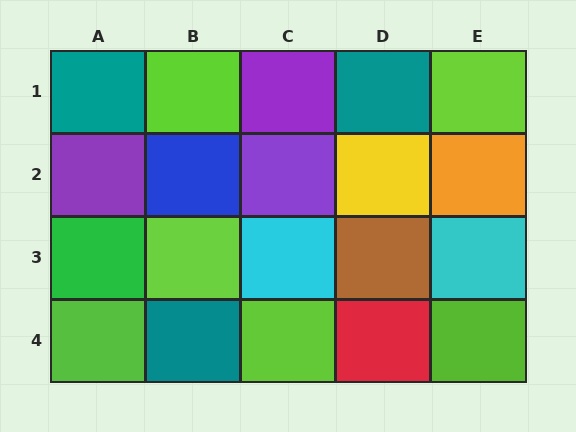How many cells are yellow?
1 cell is yellow.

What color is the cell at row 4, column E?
Lime.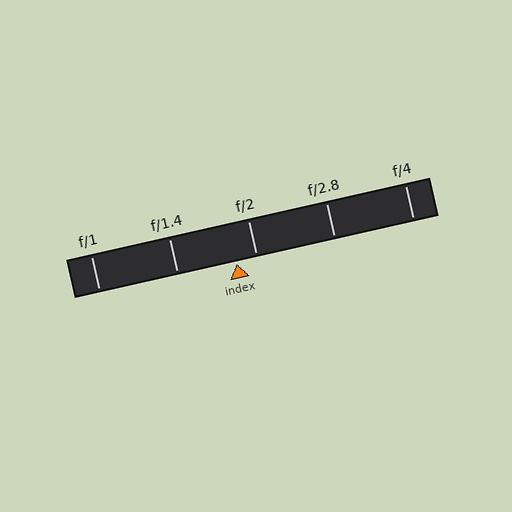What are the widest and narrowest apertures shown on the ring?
The widest aperture shown is f/1 and the narrowest is f/4.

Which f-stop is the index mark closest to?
The index mark is closest to f/2.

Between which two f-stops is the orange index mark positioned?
The index mark is between f/1.4 and f/2.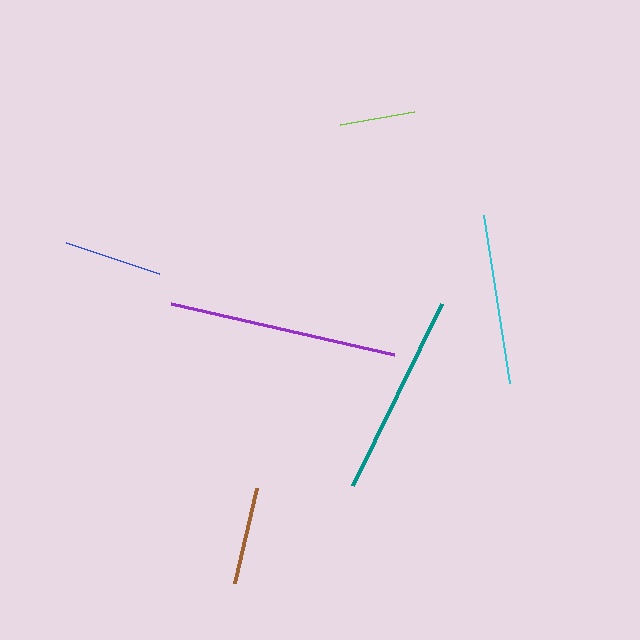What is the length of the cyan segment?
The cyan segment is approximately 170 pixels long.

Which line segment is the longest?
The purple line is the longest at approximately 229 pixels.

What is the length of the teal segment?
The teal segment is approximately 203 pixels long.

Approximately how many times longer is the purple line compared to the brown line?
The purple line is approximately 2.3 times the length of the brown line.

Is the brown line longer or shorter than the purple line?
The purple line is longer than the brown line.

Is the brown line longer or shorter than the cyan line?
The cyan line is longer than the brown line.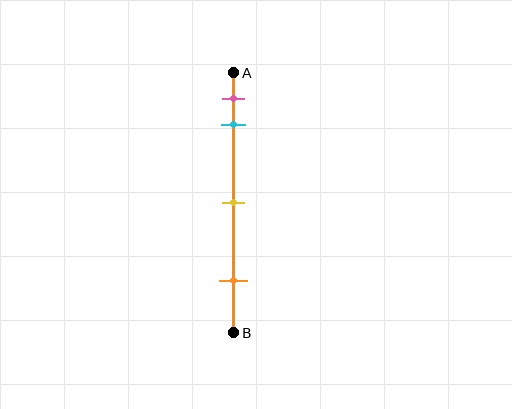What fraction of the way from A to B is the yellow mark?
The yellow mark is approximately 50% (0.5) of the way from A to B.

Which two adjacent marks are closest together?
The pink and cyan marks are the closest adjacent pair.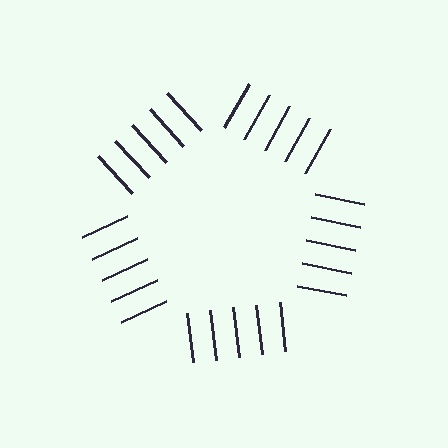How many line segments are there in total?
25 — 5 along each of the 5 edges.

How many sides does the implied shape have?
5 sides — the line-ends trace a pentagon.